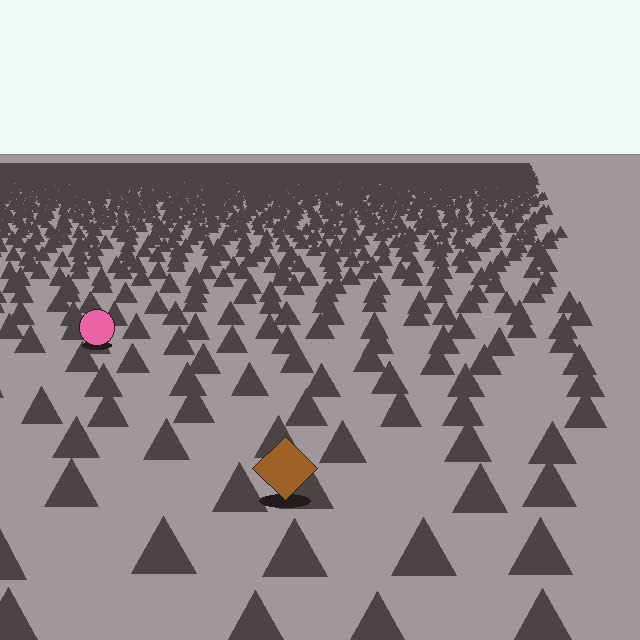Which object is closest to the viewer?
The brown diamond is closest. The texture marks near it are larger and more spread out.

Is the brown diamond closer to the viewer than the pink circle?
Yes. The brown diamond is closer — you can tell from the texture gradient: the ground texture is coarser near it.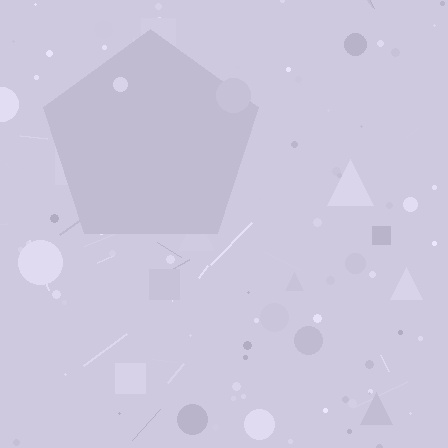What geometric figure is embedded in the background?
A pentagon is embedded in the background.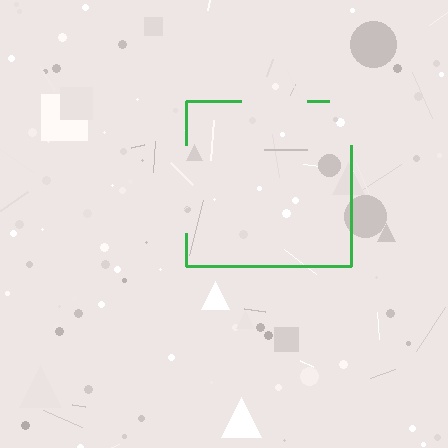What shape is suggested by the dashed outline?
The dashed outline suggests a square.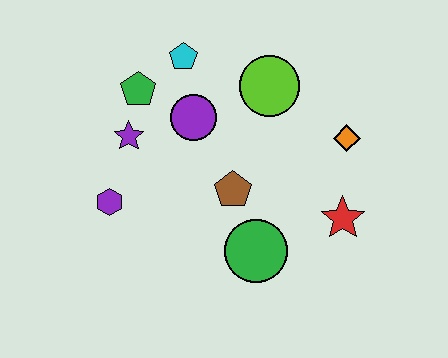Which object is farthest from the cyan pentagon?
The red star is farthest from the cyan pentagon.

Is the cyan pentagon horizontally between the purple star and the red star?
Yes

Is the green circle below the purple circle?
Yes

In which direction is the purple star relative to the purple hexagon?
The purple star is above the purple hexagon.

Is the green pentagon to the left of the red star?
Yes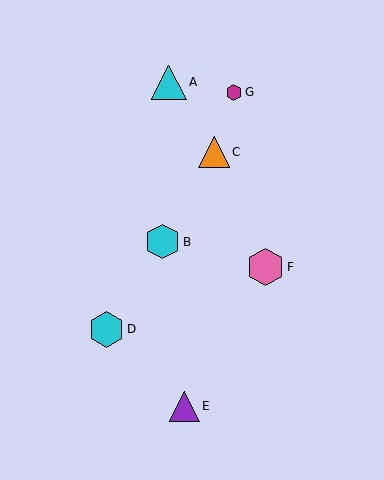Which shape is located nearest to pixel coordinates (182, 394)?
The purple triangle (labeled E) at (184, 406) is nearest to that location.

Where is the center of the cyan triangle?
The center of the cyan triangle is at (169, 82).